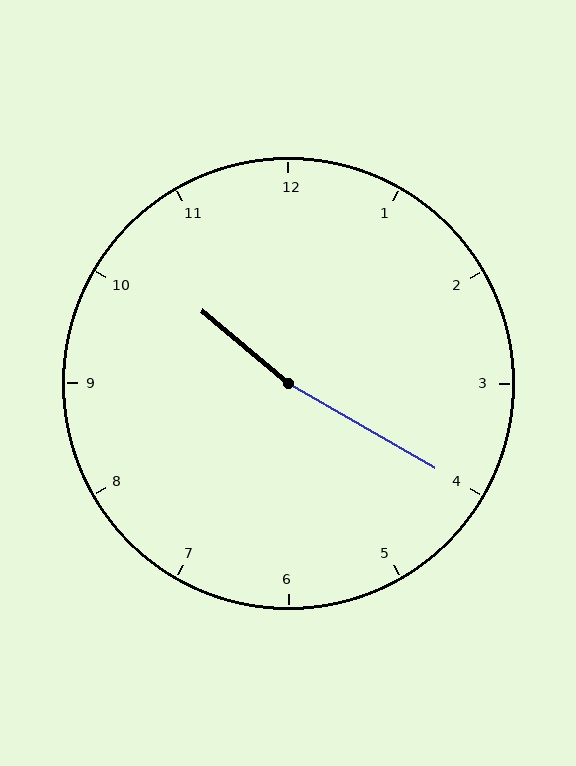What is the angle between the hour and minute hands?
Approximately 170 degrees.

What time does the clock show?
10:20.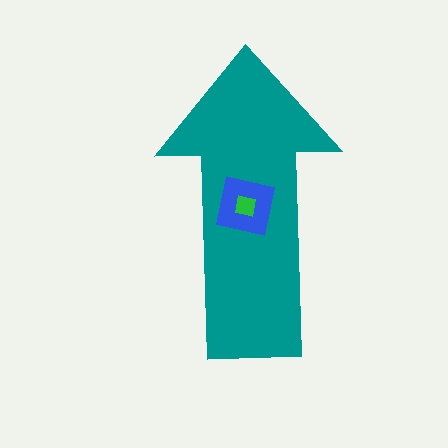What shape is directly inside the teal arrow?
The blue square.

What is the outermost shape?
The teal arrow.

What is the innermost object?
The green square.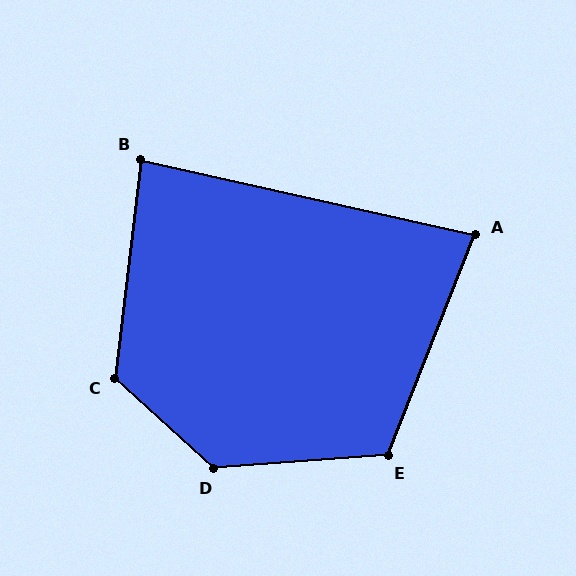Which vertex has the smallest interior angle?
A, at approximately 81 degrees.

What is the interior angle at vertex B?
Approximately 84 degrees (acute).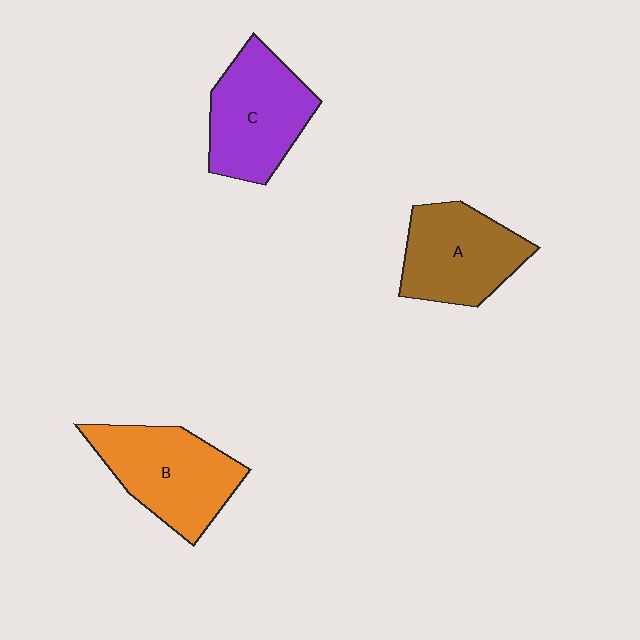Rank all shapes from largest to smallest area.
From largest to smallest: B (orange), C (purple), A (brown).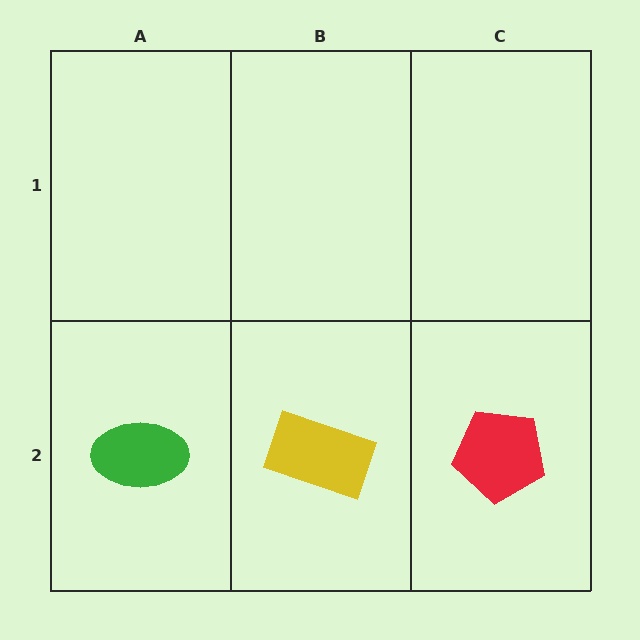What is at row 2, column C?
A red pentagon.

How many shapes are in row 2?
3 shapes.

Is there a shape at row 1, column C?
No, that cell is empty.